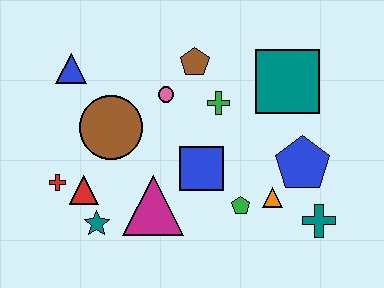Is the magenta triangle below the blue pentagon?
Yes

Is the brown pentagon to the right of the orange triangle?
No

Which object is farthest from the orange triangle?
The blue triangle is farthest from the orange triangle.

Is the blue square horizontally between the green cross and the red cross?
Yes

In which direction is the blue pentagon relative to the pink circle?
The blue pentagon is to the right of the pink circle.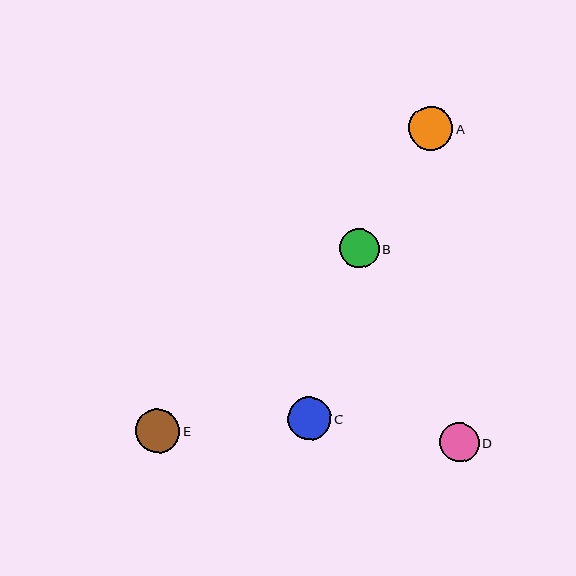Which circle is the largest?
Circle E is the largest with a size of approximately 44 pixels.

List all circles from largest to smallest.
From largest to smallest: E, A, C, D, B.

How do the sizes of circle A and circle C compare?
Circle A and circle C are approximately the same size.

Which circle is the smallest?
Circle B is the smallest with a size of approximately 40 pixels.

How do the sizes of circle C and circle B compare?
Circle C and circle B are approximately the same size.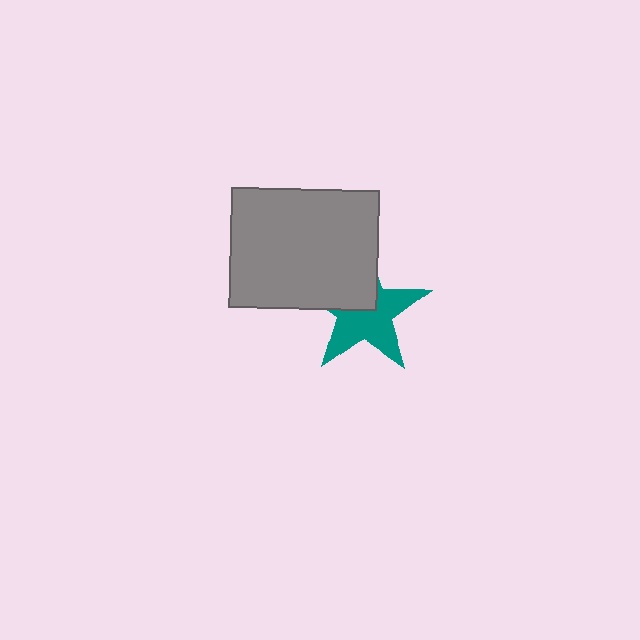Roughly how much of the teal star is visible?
About half of it is visible (roughly 61%).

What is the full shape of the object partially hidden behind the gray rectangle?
The partially hidden object is a teal star.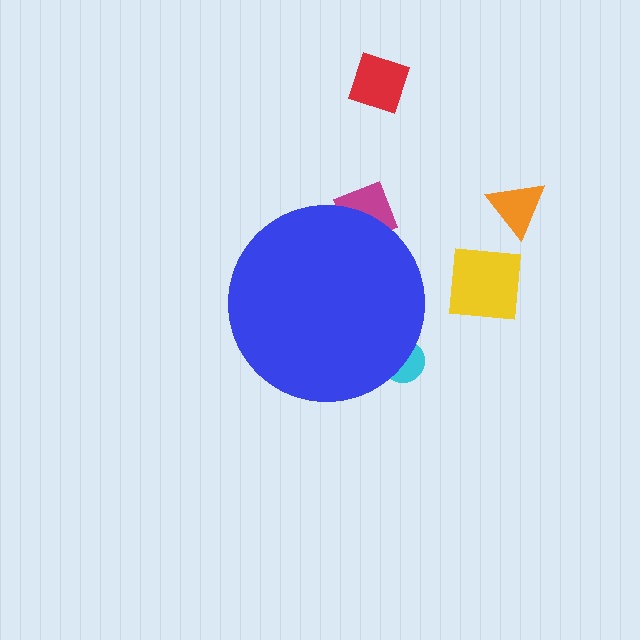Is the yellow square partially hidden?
No, the yellow square is fully visible.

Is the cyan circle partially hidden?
Yes, the cyan circle is partially hidden behind the blue circle.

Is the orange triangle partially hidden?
No, the orange triangle is fully visible.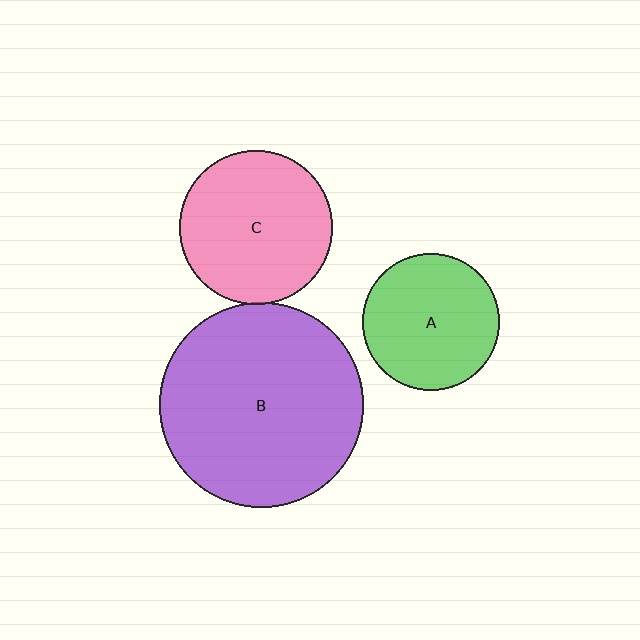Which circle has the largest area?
Circle B (purple).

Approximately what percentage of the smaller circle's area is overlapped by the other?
Approximately 5%.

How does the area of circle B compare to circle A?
Approximately 2.2 times.